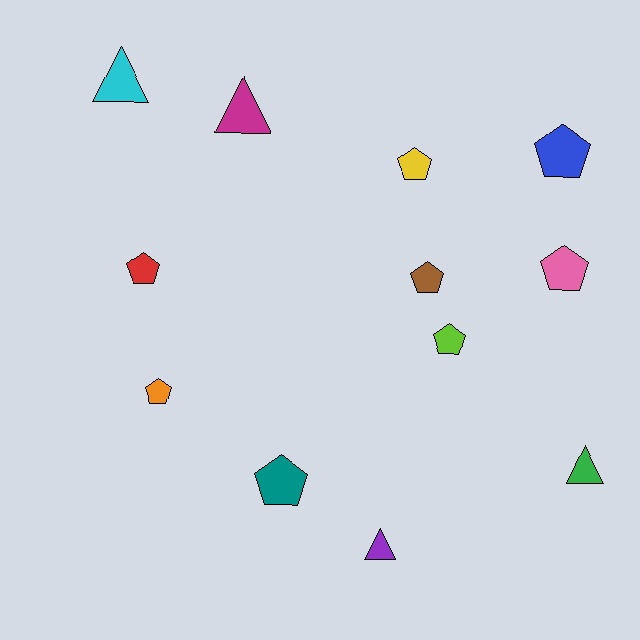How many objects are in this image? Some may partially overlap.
There are 12 objects.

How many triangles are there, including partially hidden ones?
There are 4 triangles.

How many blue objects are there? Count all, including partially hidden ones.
There is 1 blue object.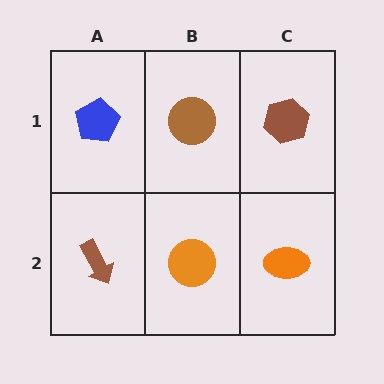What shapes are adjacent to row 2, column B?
A brown circle (row 1, column B), a brown arrow (row 2, column A), an orange ellipse (row 2, column C).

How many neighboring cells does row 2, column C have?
2.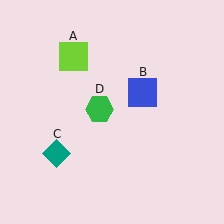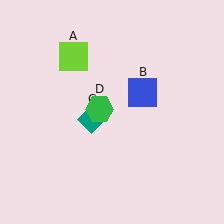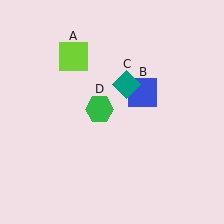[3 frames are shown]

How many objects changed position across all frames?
1 object changed position: teal diamond (object C).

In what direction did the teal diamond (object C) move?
The teal diamond (object C) moved up and to the right.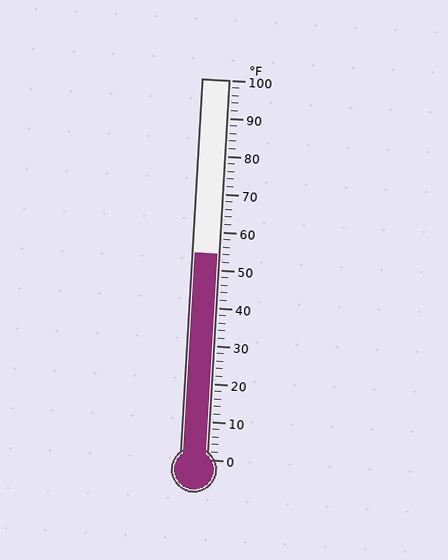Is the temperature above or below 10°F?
The temperature is above 10°F.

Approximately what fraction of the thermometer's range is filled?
The thermometer is filled to approximately 55% of its range.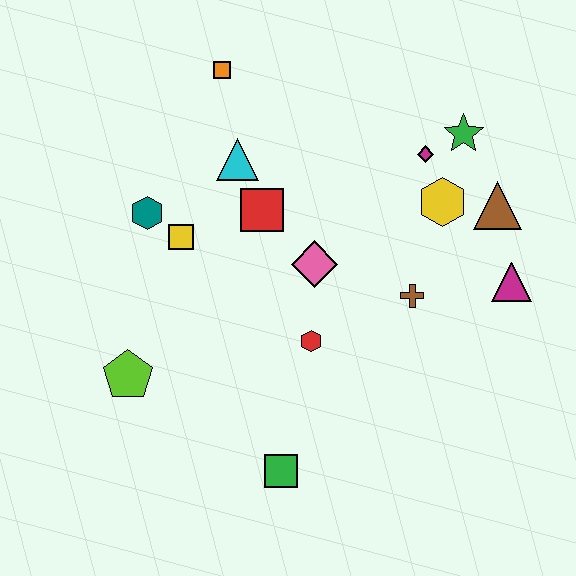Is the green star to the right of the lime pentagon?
Yes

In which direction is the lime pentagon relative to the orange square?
The lime pentagon is below the orange square.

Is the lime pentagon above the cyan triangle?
No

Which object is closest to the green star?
The magenta diamond is closest to the green star.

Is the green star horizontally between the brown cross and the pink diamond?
No